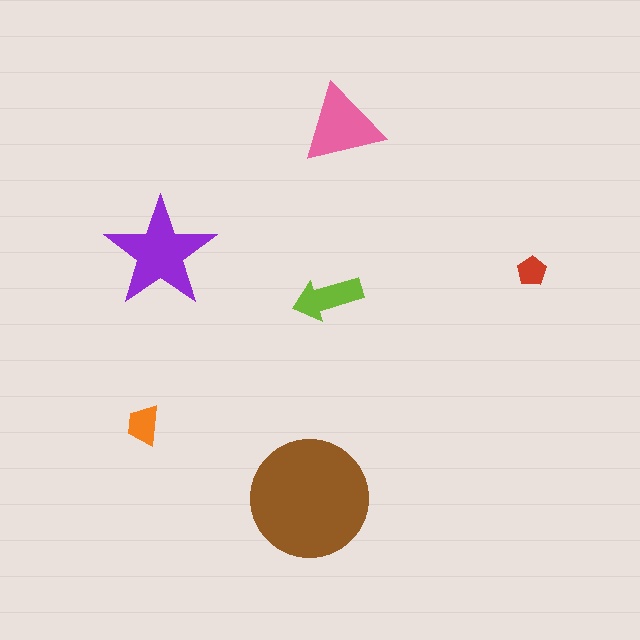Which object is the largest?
The brown circle.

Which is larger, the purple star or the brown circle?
The brown circle.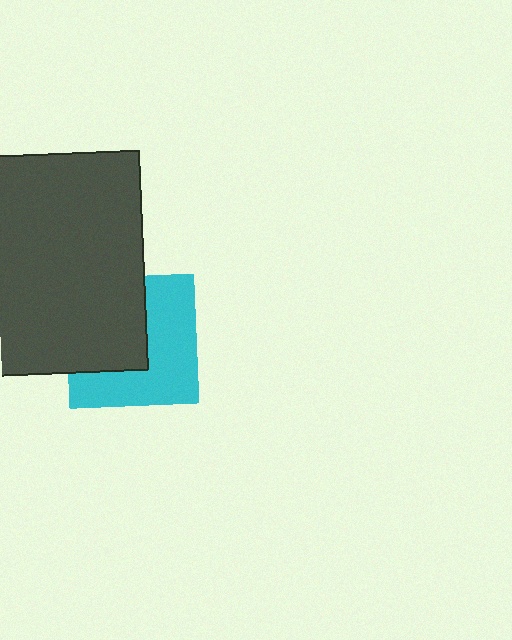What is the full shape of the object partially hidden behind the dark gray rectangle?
The partially hidden object is a cyan square.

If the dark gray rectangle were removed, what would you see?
You would see the complete cyan square.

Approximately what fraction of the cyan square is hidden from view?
Roughly 46% of the cyan square is hidden behind the dark gray rectangle.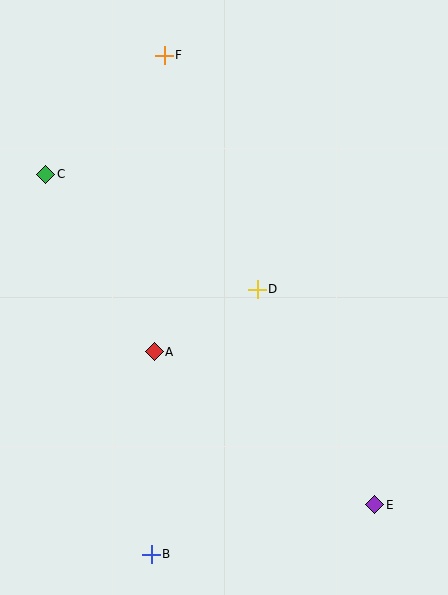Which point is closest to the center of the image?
Point D at (257, 289) is closest to the center.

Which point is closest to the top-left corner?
Point F is closest to the top-left corner.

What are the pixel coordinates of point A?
Point A is at (154, 352).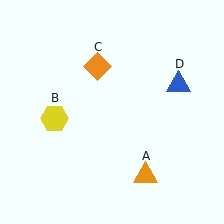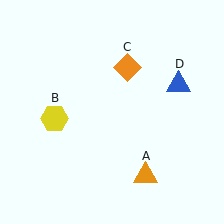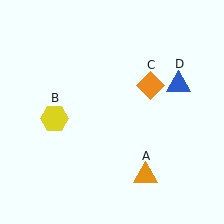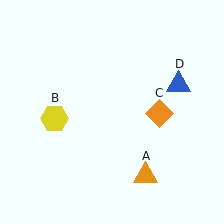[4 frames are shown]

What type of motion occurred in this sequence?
The orange diamond (object C) rotated clockwise around the center of the scene.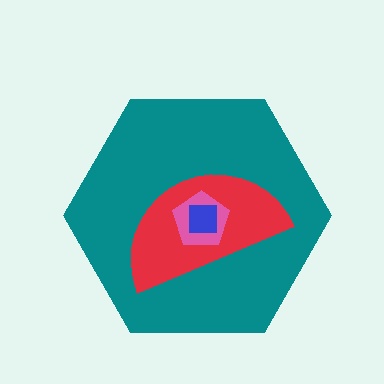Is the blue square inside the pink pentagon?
Yes.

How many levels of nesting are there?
4.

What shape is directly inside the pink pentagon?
The blue square.